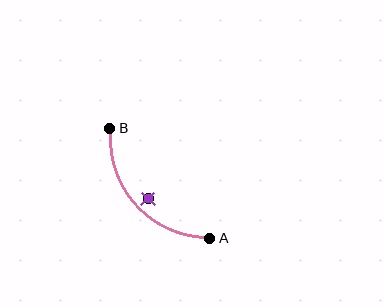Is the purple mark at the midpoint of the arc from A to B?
No — the purple mark does not lie on the arc at all. It sits slightly inside the curve.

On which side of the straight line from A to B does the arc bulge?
The arc bulges below and to the left of the straight line connecting A and B.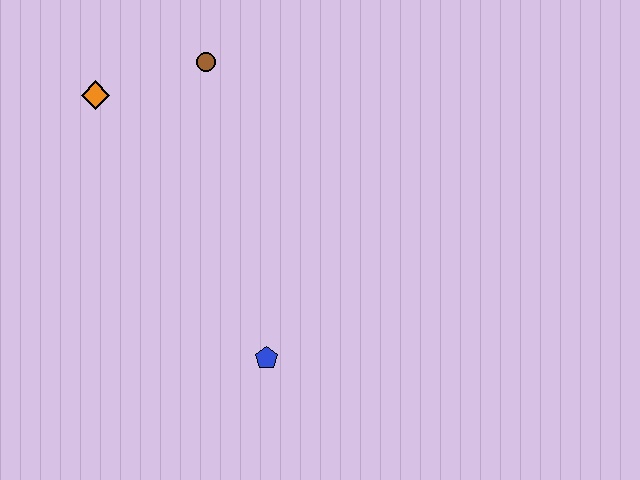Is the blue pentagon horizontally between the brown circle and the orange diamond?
No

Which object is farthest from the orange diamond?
The blue pentagon is farthest from the orange diamond.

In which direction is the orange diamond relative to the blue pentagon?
The orange diamond is above the blue pentagon.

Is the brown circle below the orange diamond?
No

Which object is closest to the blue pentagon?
The brown circle is closest to the blue pentagon.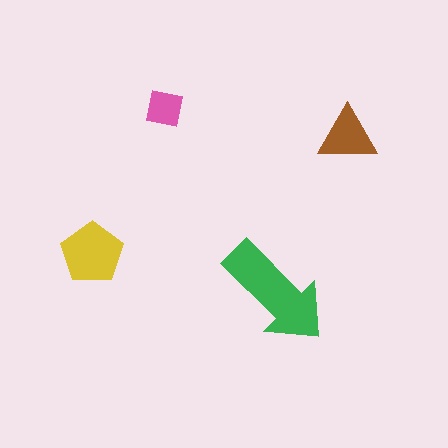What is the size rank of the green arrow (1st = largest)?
1st.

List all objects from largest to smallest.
The green arrow, the yellow pentagon, the brown triangle, the pink square.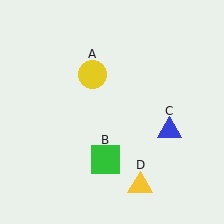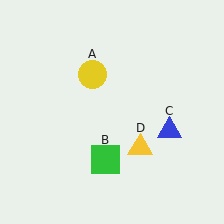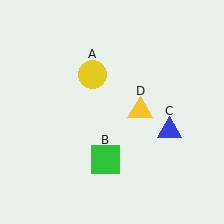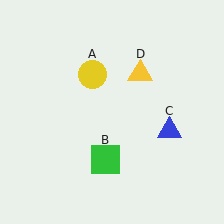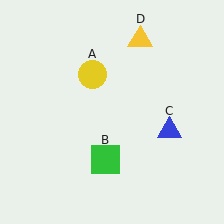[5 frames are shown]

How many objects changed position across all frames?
1 object changed position: yellow triangle (object D).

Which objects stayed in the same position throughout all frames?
Yellow circle (object A) and green square (object B) and blue triangle (object C) remained stationary.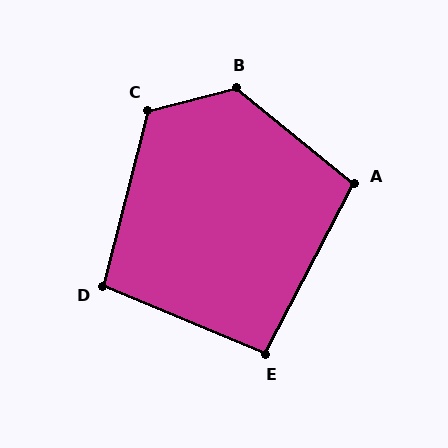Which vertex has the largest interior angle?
B, at approximately 127 degrees.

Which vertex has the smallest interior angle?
E, at approximately 95 degrees.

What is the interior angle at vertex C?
Approximately 119 degrees (obtuse).